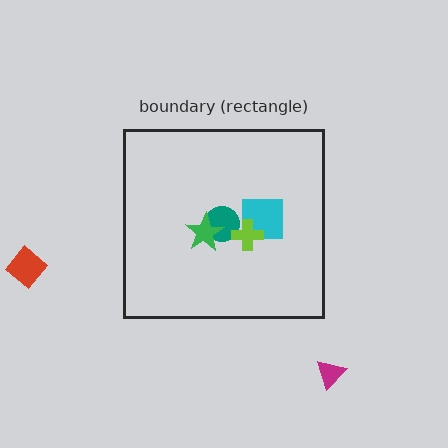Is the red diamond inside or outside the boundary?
Outside.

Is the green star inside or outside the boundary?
Inside.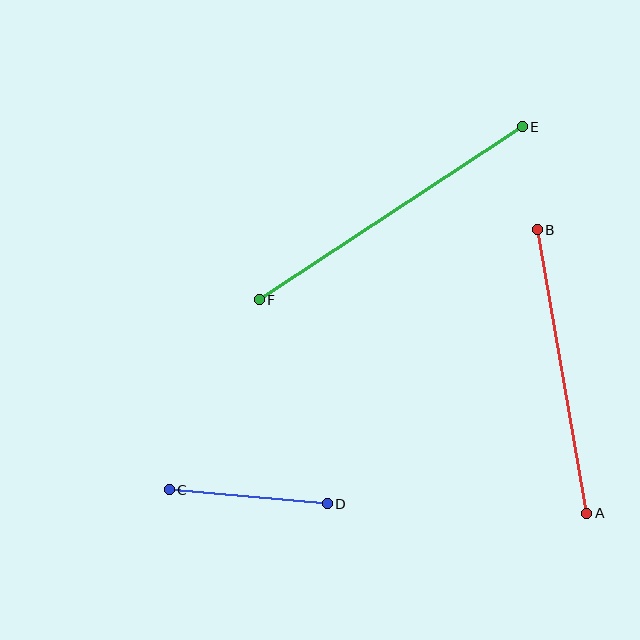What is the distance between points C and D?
The distance is approximately 158 pixels.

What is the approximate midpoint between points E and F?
The midpoint is at approximately (391, 213) pixels.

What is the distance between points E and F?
The distance is approximately 315 pixels.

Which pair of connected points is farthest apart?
Points E and F are farthest apart.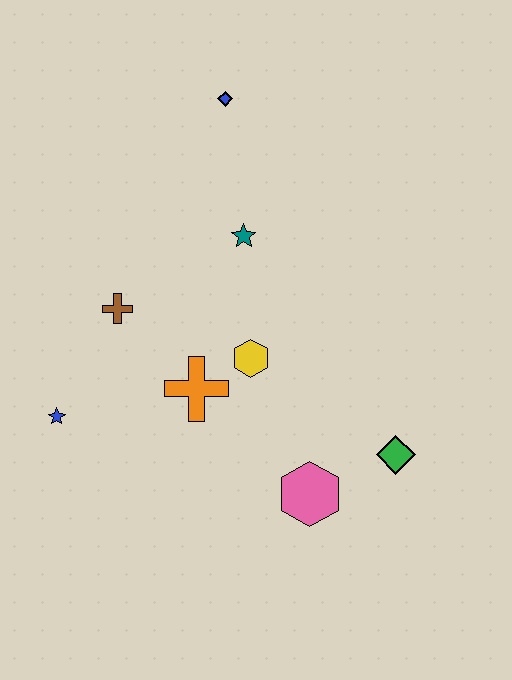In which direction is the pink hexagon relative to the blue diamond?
The pink hexagon is below the blue diamond.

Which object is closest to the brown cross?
The orange cross is closest to the brown cross.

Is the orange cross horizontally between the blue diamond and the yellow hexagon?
No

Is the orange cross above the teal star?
No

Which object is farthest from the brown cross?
The green diamond is farthest from the brown cross.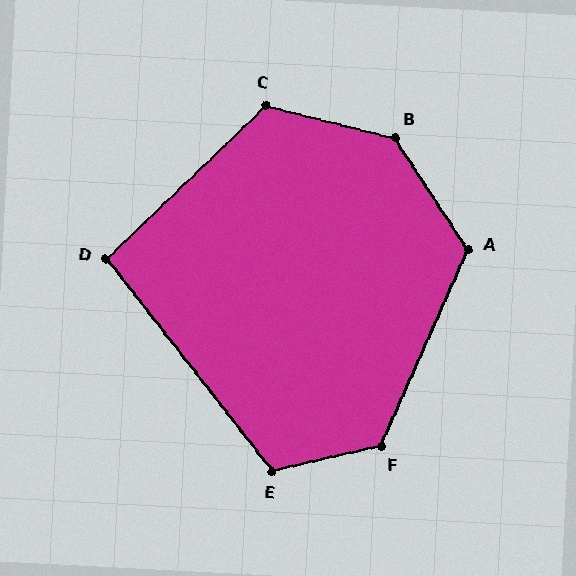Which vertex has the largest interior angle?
B, at approximately 138 degrees.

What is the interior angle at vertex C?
Approximately 122 degrees (obtuse).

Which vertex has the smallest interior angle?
D, at approximately 96 degrees.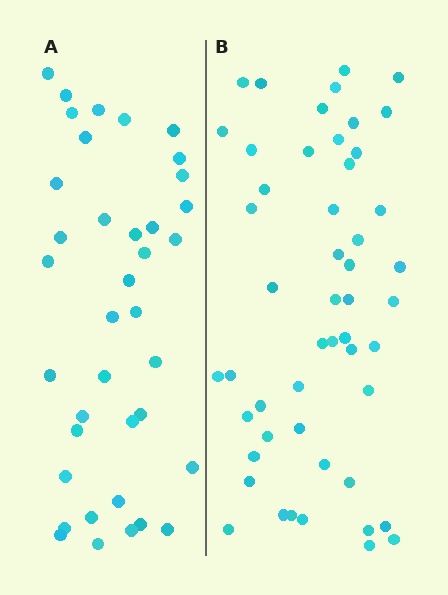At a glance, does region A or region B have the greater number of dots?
Region B (the right region) has more dots.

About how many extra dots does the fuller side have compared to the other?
Region B has approximately 15 more dots than region A.